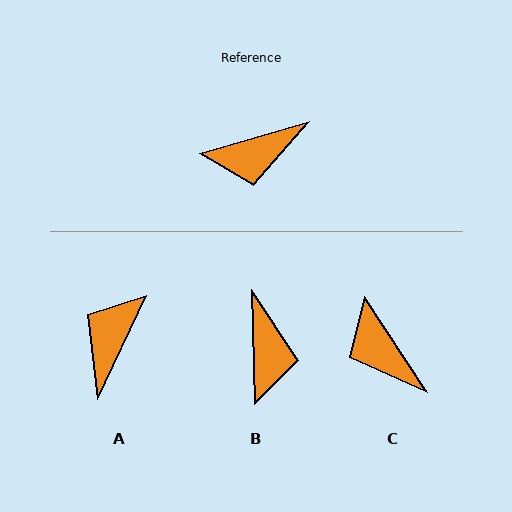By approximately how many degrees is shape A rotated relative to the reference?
Approximately 132 degrees clockwise.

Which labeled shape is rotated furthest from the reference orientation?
A, about 132 degrees away.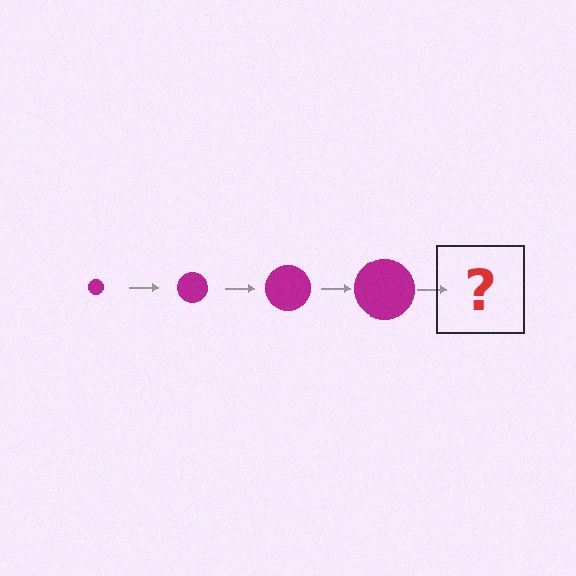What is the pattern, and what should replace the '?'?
The pattern is that the circle gets progressively larger each step. The '?' should be a magenta circle, larger than the previous one.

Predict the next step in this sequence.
The next step is a magenta circle, larger than the previous one.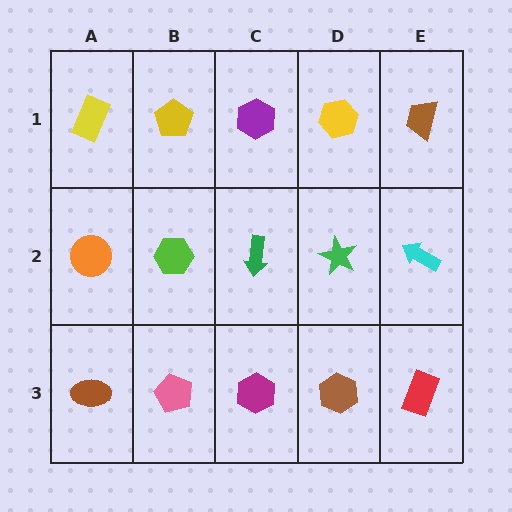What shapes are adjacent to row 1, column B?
A lime hexagon (row 2, column B), a yellow rectangle (row 1, column A), a purple hexagon (row 1, column C).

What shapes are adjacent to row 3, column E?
A cyan arrow (row 2, column E), a brown hexagon (row 3, column D).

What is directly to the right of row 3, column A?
A pink pentagon.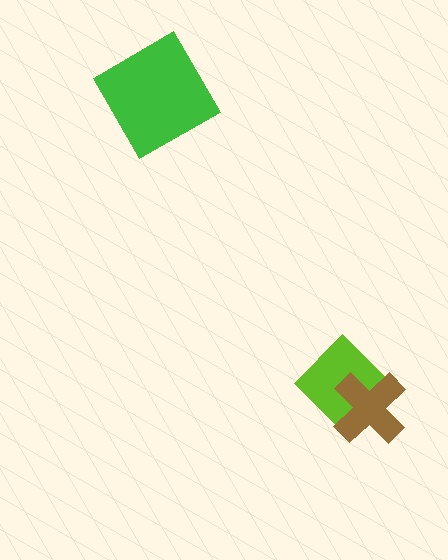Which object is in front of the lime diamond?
The brown cross is in front of the lime diamond.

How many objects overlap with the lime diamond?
1 object overlaps with the lime diamond.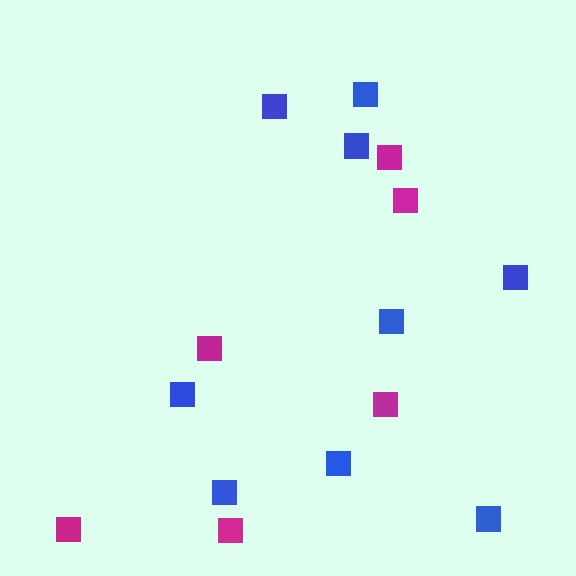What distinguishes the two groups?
There are 2 groups: one group of magenta squares (6) and one group of blue squares (9).